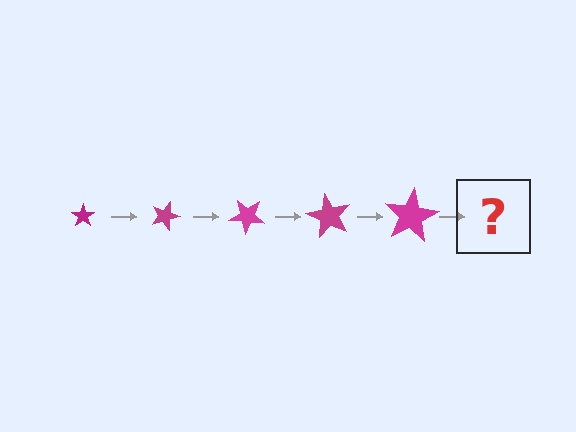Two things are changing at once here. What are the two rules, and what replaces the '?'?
The two rules are that the star grows larger each step and it rotates 20 degrees each step. The '?' should be a star, larger than the previous one and rotated 100 degrees from the start.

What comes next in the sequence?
The next element should be a star, larger than the previous one and rotated 100 degrees from the start.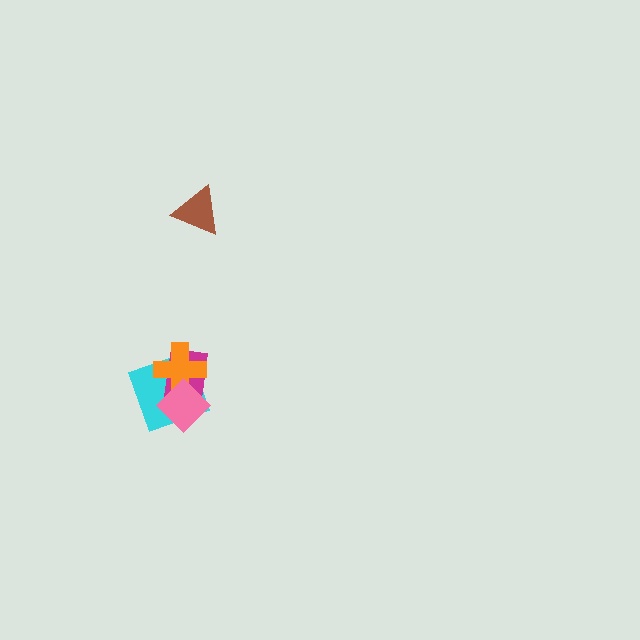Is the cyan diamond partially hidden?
Yes, it is partially covered by another shape.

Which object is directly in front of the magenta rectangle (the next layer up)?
The orange cross is directly in front of the magenta rectangle.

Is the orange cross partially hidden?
Yes, it is partially covered by another shape.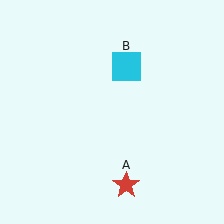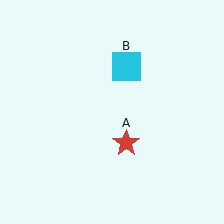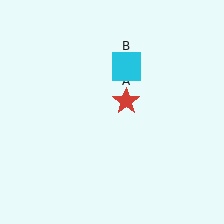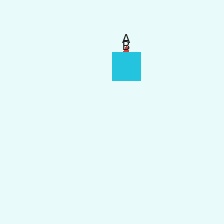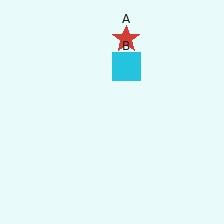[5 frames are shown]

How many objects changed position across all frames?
1 object changed position: red star (object A).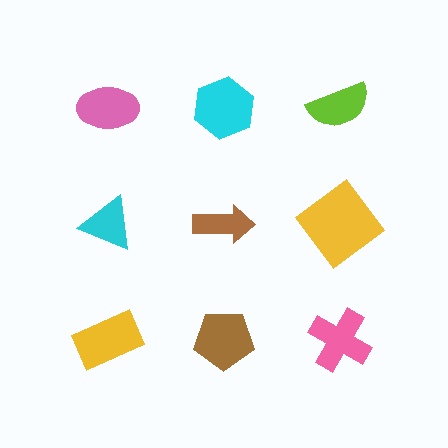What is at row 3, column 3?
A pink cross.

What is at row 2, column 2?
A brown arrow.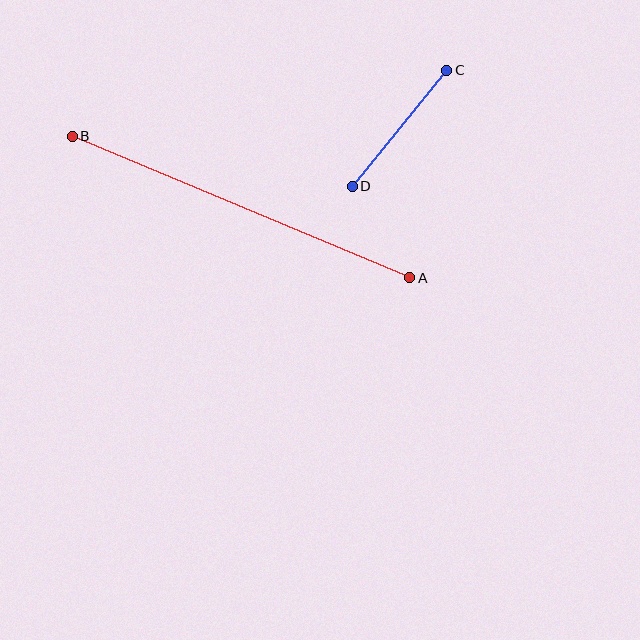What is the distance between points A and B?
The distance is approximately 366 pixels.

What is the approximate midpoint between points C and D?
The midpoint is at approximately (400, 128) pixels.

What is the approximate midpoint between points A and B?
The midpoint is at approximately (241, 207) pixels.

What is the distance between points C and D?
The distance is approximately 150 pixels.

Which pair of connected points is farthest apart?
Points A and B are farthest apart.